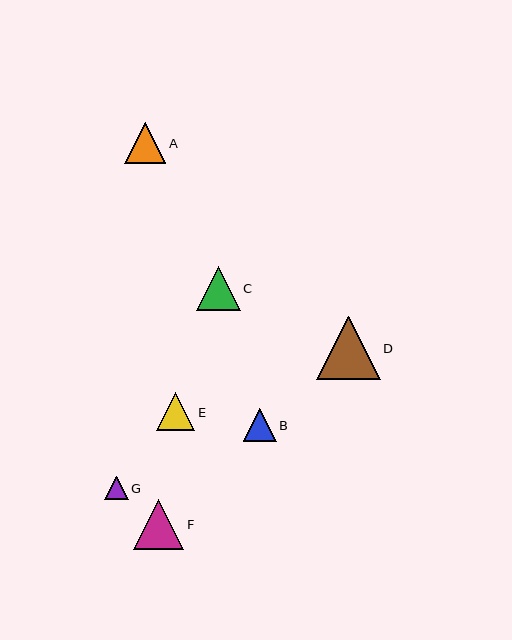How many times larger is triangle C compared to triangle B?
Triangle C is approximately 1.3 times the size of triangle B.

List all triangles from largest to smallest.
From largest to smallest: D, F, C, A, E, B, G.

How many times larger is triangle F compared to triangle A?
Triangle F is approximately 1.2 times the size of triangle A.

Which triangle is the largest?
Triangle D is the largest with a size of approximately 63 pixels.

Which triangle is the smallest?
Triangle G is the smallest with a size of approximately 23 pixels.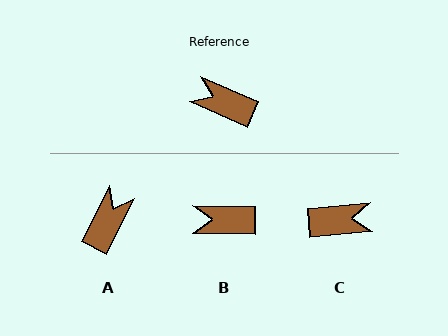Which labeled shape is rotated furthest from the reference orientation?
C, about 150 degrees away.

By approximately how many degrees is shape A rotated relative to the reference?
Approximately 93 degrees clockwise.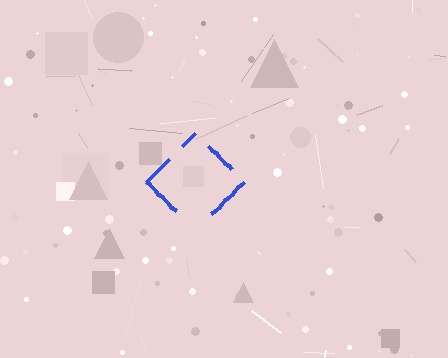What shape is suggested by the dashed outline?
The dashed outline suggests a diamond.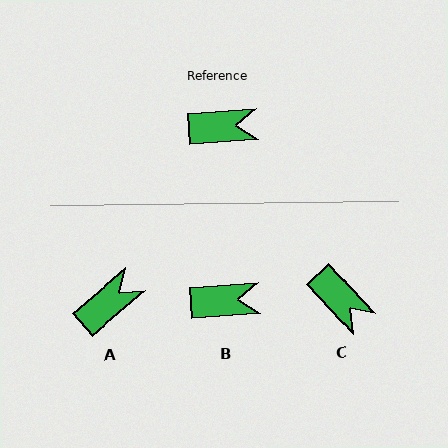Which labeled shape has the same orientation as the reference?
B.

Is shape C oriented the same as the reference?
No, it is off by about 51 degrees.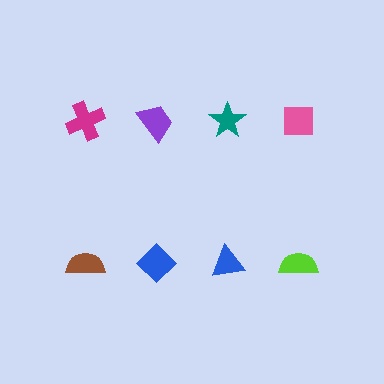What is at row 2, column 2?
A blue diamond.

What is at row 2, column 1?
A brown semicircle.